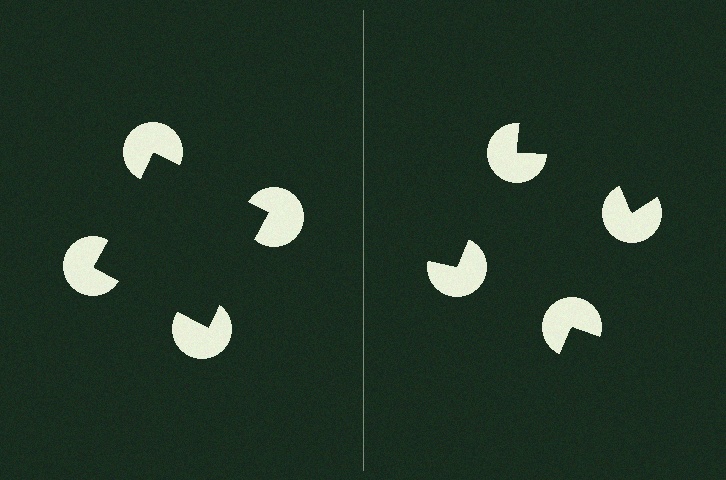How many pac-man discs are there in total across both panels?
8 — 4 on each side.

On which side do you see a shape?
An illusory square appears on the left side. On the right side the wedge cuts are rotated, so no coherent shape forms.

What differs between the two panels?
The pac-man discs are positioned identically on both sides; only the wedge orientations differ. On the left they align to a square; on the right they are misaligned.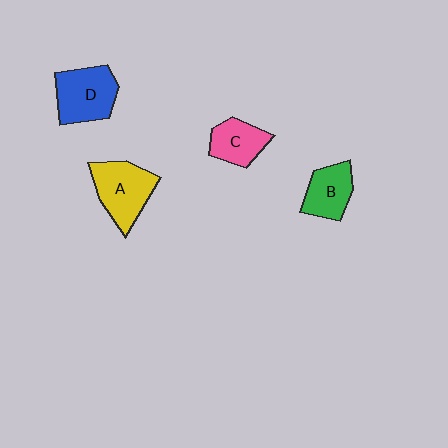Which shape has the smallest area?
Shape C (pink).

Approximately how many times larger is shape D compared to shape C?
Approximately 1.4 times.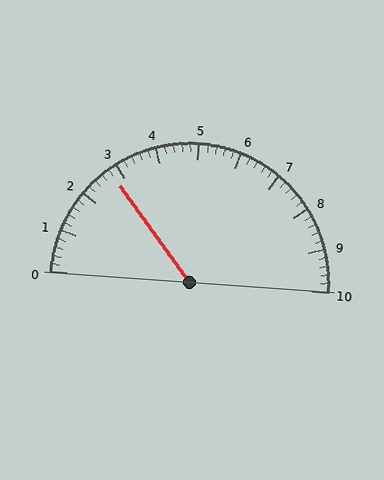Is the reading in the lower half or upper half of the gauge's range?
The reading is in the lower half of the range (0 to 10).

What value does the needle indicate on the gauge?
The needle indicates approximately 2.8.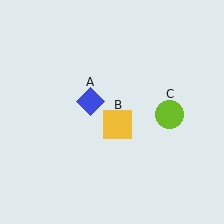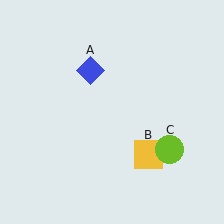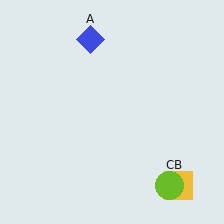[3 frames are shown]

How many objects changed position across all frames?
3 objects changed position: blue diamond (object A), yellow square (object B), lime circle (object C).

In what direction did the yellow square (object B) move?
The yellow square (object B) moved down and to the right.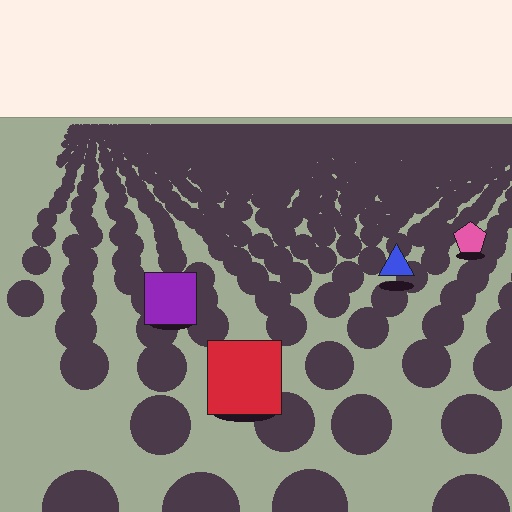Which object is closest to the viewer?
The red square is closest. The texture marks near it are larger and more spread out.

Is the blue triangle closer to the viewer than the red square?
No. The red square is closer — you can tell from the texture gradient: the ground texture is coarser near it.